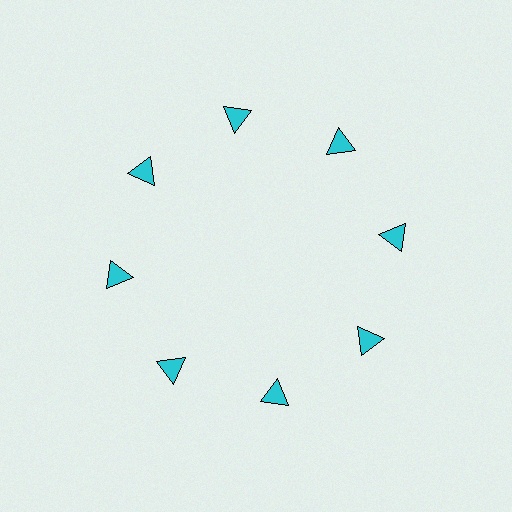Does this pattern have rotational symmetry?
Yes, this pattern has 8-fold rotational symmetry. It looks the same after rotating 45 degrees around the center.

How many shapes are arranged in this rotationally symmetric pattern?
There are 8 shapes, arranged in 8 groups of 1.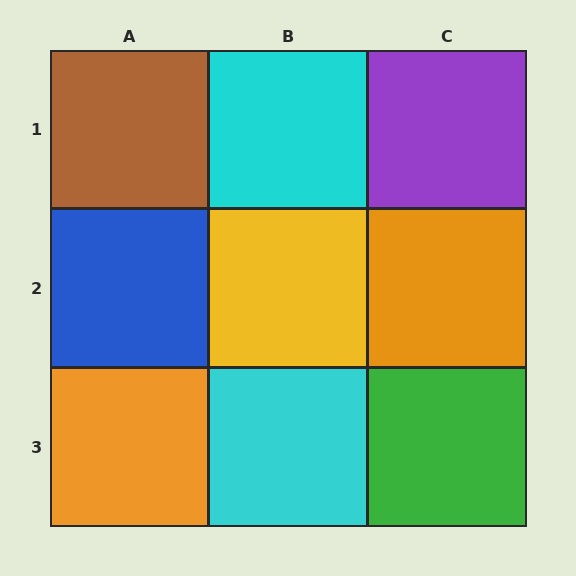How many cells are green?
1 cell is green.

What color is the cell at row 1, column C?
Purple.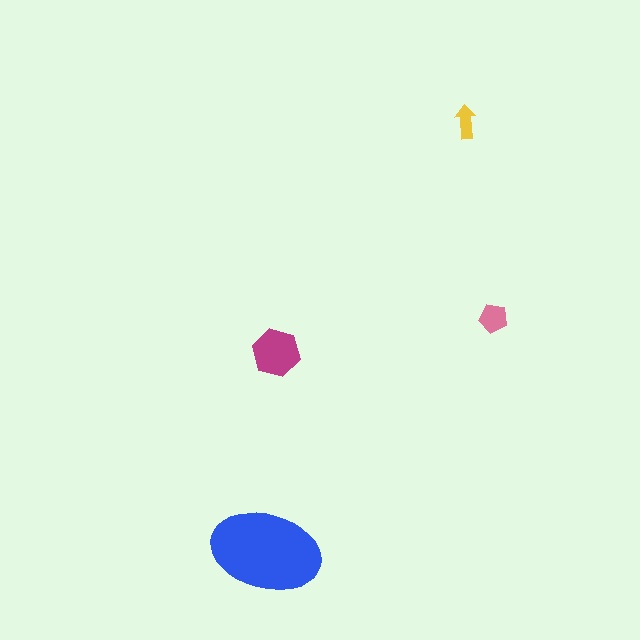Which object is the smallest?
The yellow arrow.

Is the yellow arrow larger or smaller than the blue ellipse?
Smaller.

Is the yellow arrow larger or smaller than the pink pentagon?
Smaller.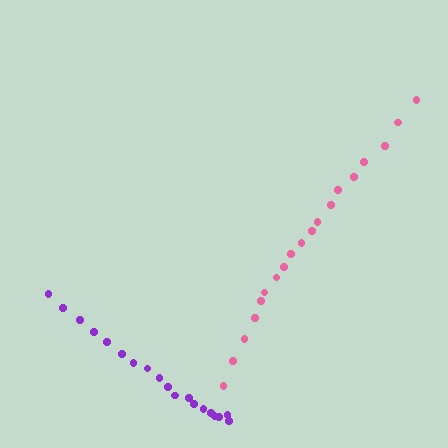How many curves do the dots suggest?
There are 2 distinct paths.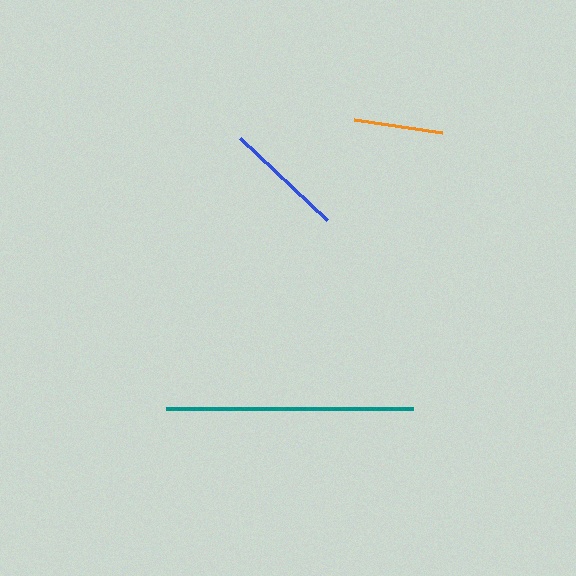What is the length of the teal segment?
The teal segment is approximately 247 pixels long.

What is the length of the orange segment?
The orange segment is approximately 89 pixels long.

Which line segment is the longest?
The teal line is the longest at approximately 247 pixels.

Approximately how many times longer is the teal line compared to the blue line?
The teal line is approximately 2.1 times the length of the blue line.